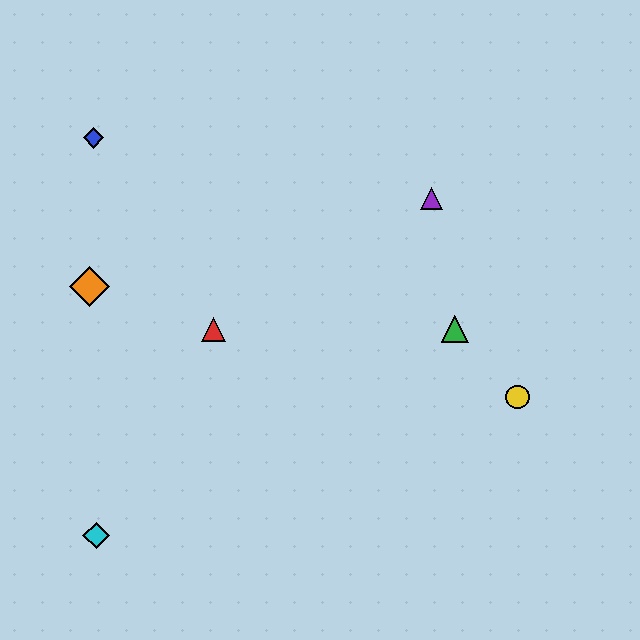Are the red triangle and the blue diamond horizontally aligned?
No, the red triangle is at y≈329 and the blue diamond is at y≈138.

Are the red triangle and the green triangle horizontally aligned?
Yes, both are at y≈329.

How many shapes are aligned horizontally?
2 shapes (the red triangle, the green triangle) are aligned horizontally.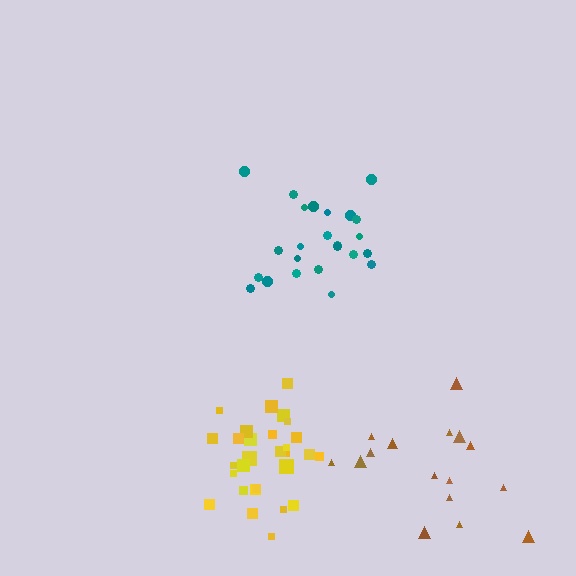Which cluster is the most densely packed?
Yellow.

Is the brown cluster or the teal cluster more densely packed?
Teal.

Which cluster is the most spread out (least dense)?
Brown.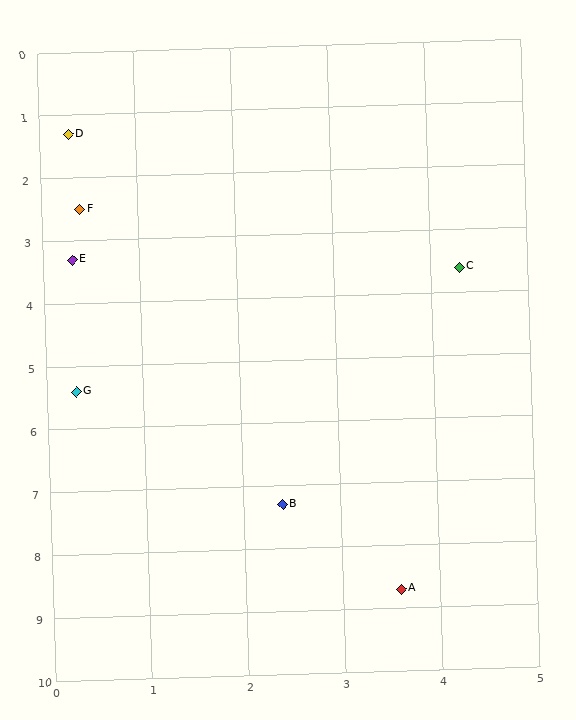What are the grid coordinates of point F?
Point F is at approximately (0.4, 2.5).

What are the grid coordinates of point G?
Point G is at approximately (0.3, 5.4).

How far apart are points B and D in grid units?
Points B and D are about 6.4 grid units apart.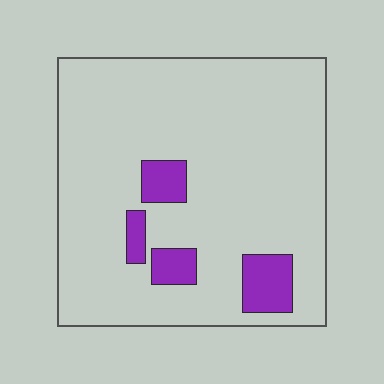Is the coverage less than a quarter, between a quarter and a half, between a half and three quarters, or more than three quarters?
Less than a quarter.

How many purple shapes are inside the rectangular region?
4.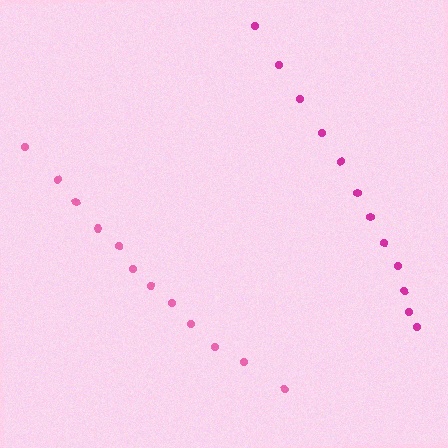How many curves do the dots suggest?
There are 2 distinct paths.